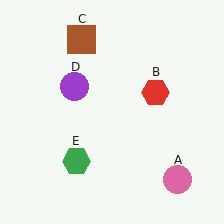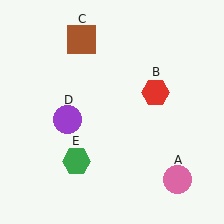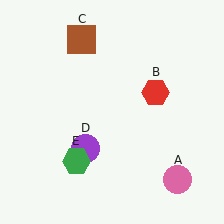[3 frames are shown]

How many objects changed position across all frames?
1 object changed position: purple circle (object D).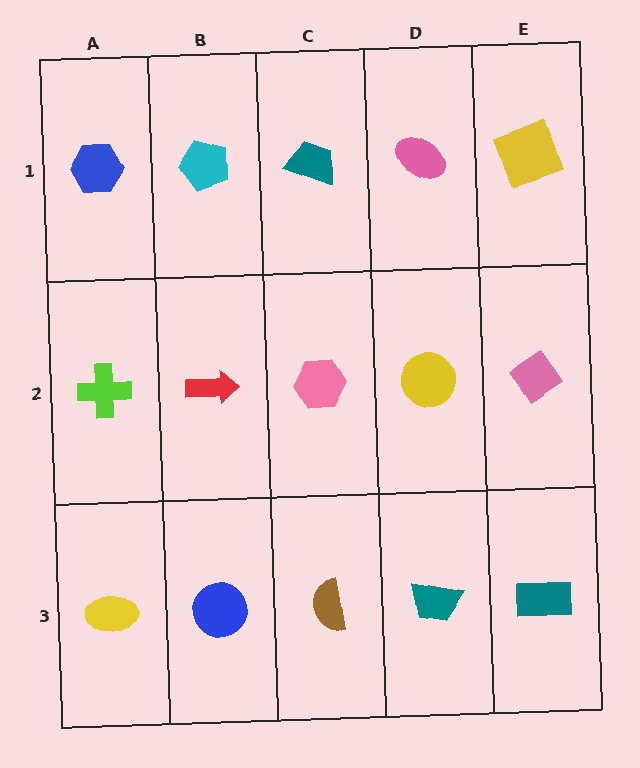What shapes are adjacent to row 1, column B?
A red arrow (row 2, column B), a blue hexagon (row 1, column A), a teal trapezoid (row 1, column C).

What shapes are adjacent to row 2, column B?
A cyan pentagon (row 1, column B), a blue circle (row 3, column B), a lime cross (row 2, column A), a pink hexagon (row 2, column C).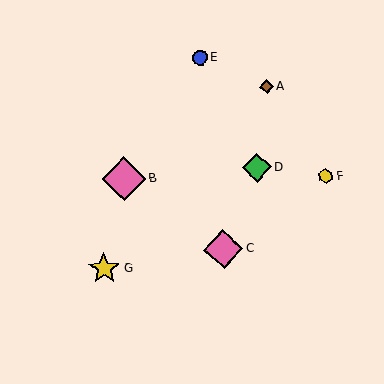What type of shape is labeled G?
Shape G is a yellow star.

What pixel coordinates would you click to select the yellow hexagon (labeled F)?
Click at (326, 176) to select the yellow hexagon F.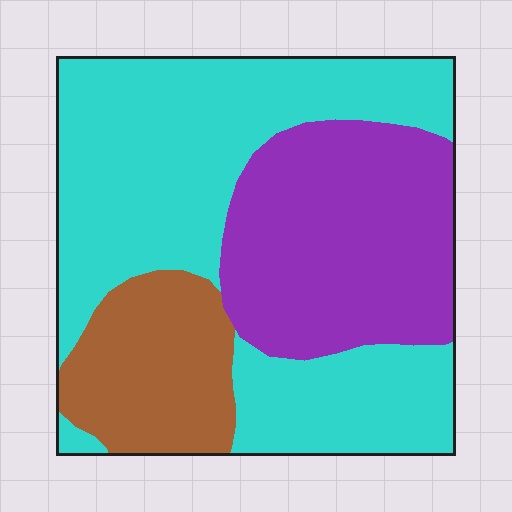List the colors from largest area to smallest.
From largest to smallest: cyan, purple, brown.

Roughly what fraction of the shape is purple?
Purple takes up about one third (1/3) of the shape.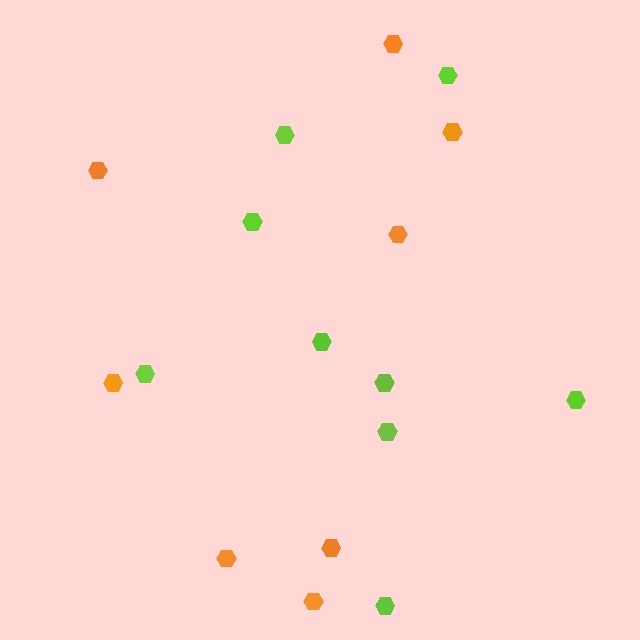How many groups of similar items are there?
There are 2 groups: one group of orange hexagons (8) and one group of lime hexagons (9).